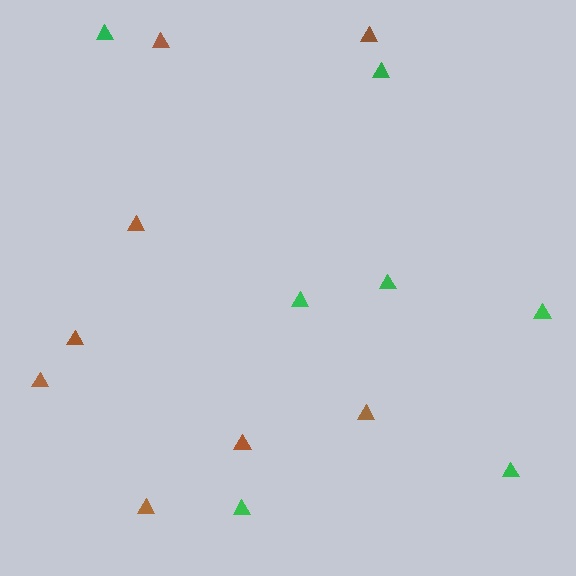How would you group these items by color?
There are 2 groups: one group of brown triangles (8) and one group of green triangles (7).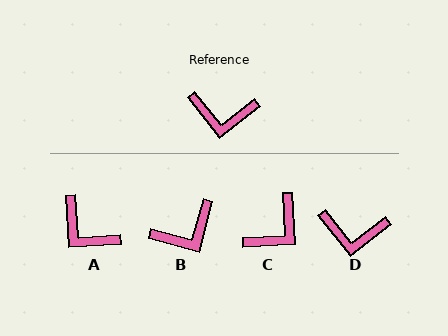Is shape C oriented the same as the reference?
No, it is off by about 54 degrees.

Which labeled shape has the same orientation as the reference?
D.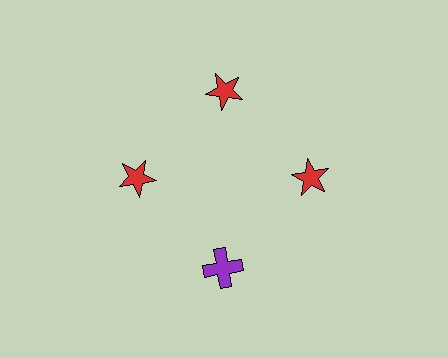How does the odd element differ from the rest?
It differs in both color (purple instead of red) and shape (cross instead of star).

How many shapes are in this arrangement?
There are 4 shapes arranged in a ring pattern.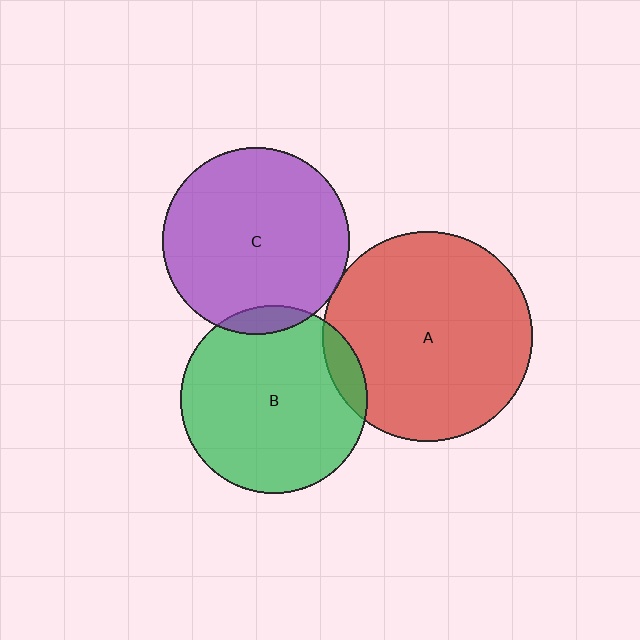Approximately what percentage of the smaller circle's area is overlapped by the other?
Approximately 10%.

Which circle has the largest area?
Circle A (red).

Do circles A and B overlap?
Yes.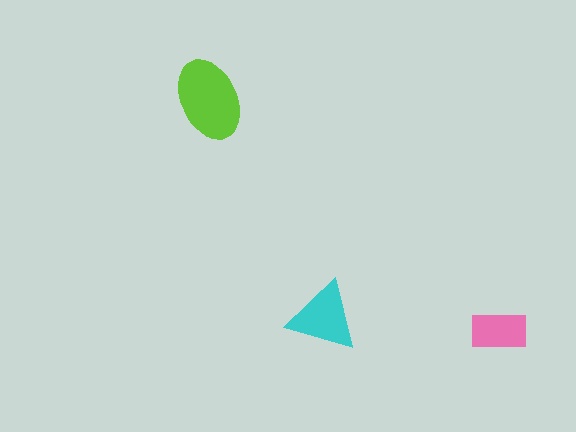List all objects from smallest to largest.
The pink rectangle, the cyan triangle, the lime ellipse.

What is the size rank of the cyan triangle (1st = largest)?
2nd.